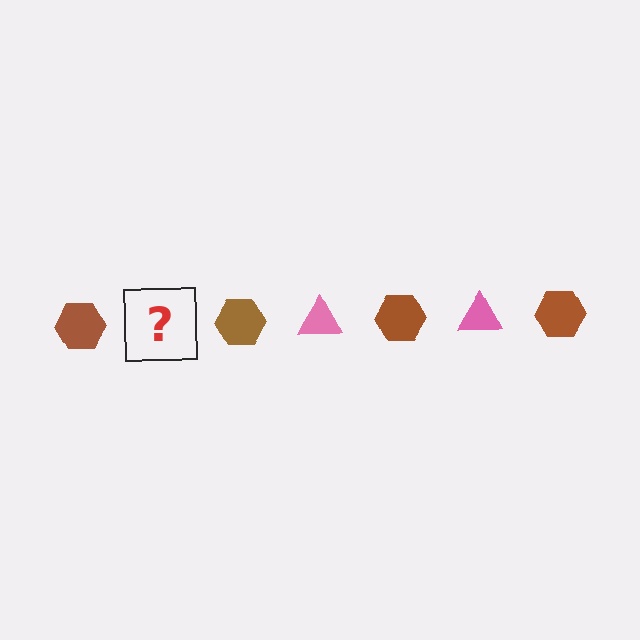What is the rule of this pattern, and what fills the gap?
The rule is that the pattern alternates between brown hexagon and pink triangle. The gap should be filled with a pink triangle.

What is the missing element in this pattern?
The missing element is a pink triangle.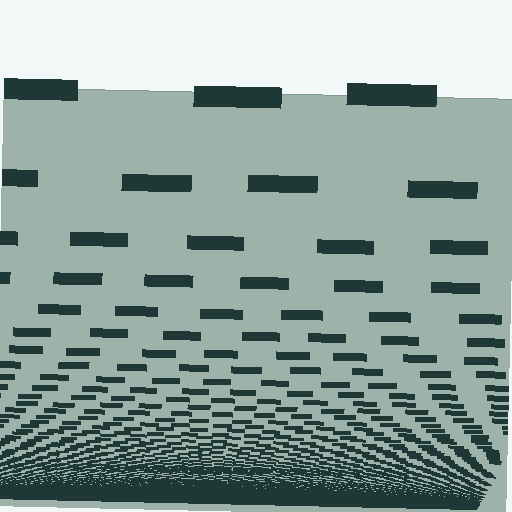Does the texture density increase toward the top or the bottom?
Density increases toward the bottom.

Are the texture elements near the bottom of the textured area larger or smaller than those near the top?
Smaller. The gradient is inverted — elements near the bottom are smaller and denser.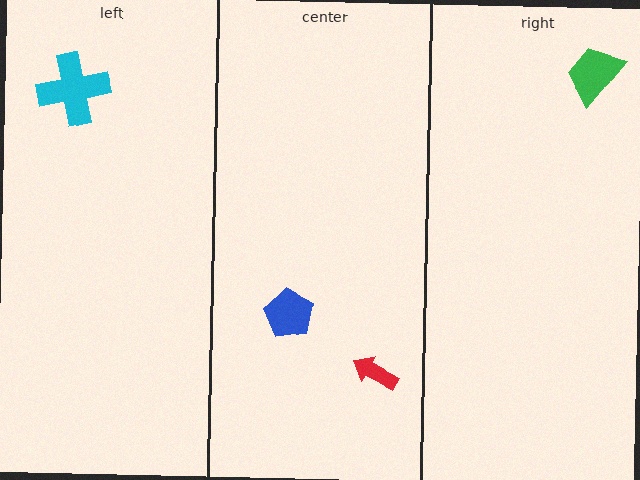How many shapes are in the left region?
1.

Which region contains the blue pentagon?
The center region.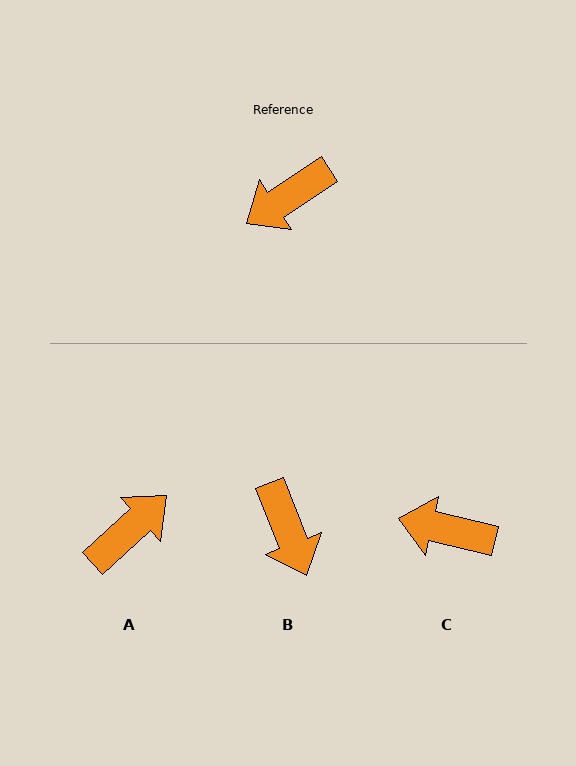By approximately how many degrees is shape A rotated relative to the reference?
Approximately 171 degrees clockwise.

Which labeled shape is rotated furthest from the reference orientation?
A, about 171 degrees away.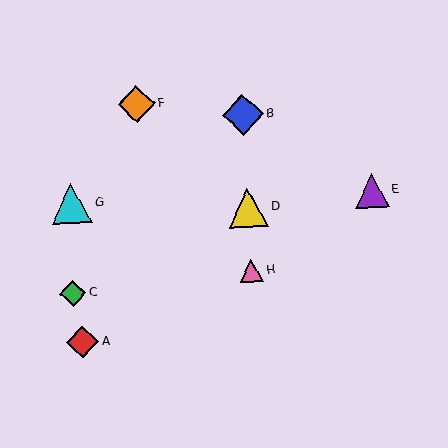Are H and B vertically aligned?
Yes, both are at x≈251.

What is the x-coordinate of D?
Object D is at x≈248.